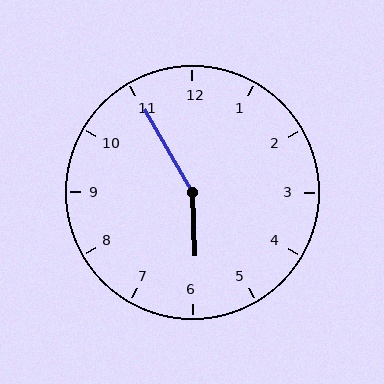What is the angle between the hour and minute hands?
Approximately 152 degrees.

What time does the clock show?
5:55.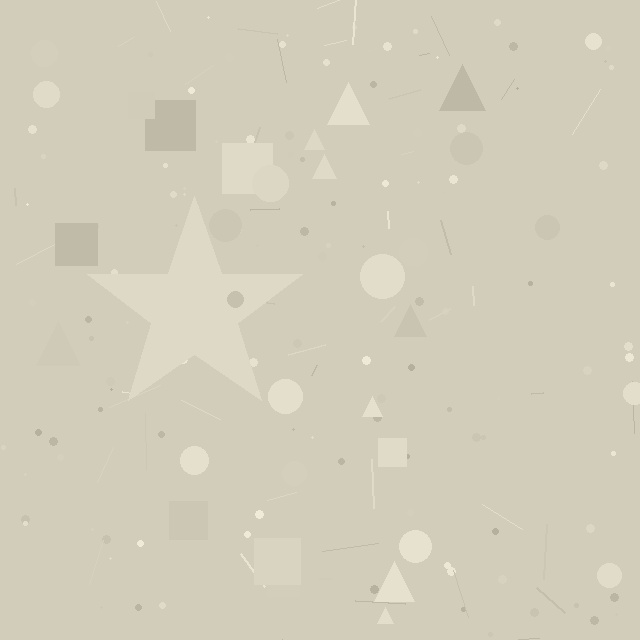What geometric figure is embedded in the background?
A star is embedded in the background.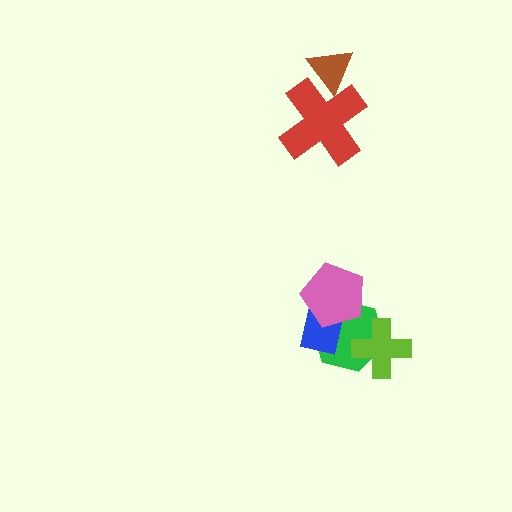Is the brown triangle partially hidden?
Yes, it is partially covered by another shape.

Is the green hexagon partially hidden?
Yes, it is partially covered by another shape.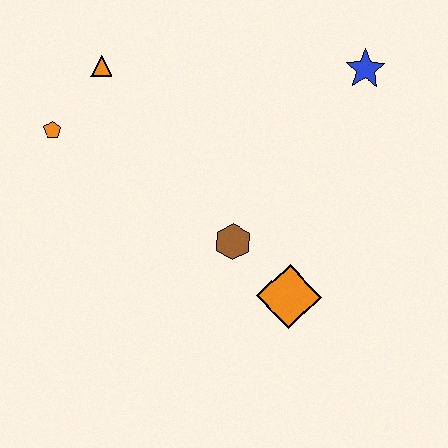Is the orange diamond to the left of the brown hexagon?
No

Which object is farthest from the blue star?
The orange pentagon is farthest from the blue star.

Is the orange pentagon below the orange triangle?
Yes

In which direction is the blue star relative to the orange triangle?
The blue star is to the right of the orange triangle.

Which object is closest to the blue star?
The brown hexagon is closest to the blue star.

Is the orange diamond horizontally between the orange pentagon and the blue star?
Yes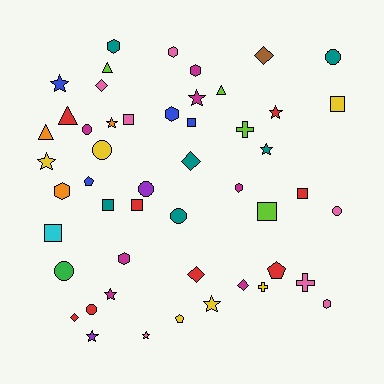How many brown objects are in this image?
There is 1 brown object.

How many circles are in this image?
There are 8 circles.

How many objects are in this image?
There are 50 objects.